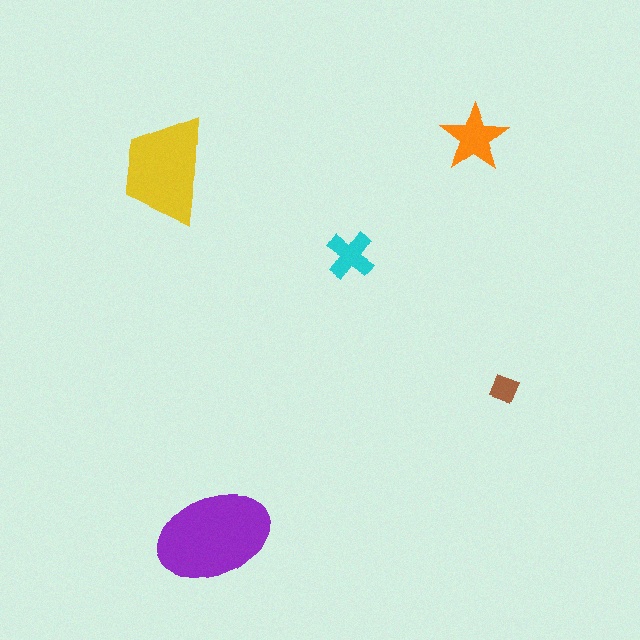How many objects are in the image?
There are 5 objects in the image.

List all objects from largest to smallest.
The purple ellipse, the yellow trapezoid, the orange star, the cyan cross, the brown diamond.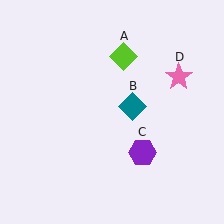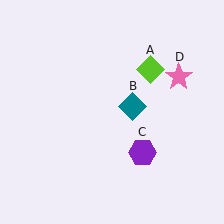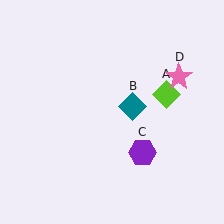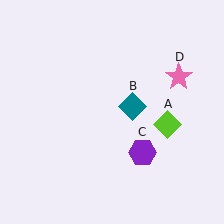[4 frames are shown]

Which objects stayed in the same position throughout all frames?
Teal diamond (object B) and purple hexagon (object C) and pink star (object D) remained stationary.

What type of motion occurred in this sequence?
The lime diamond (object A) rotated clockwise around the center of the scene.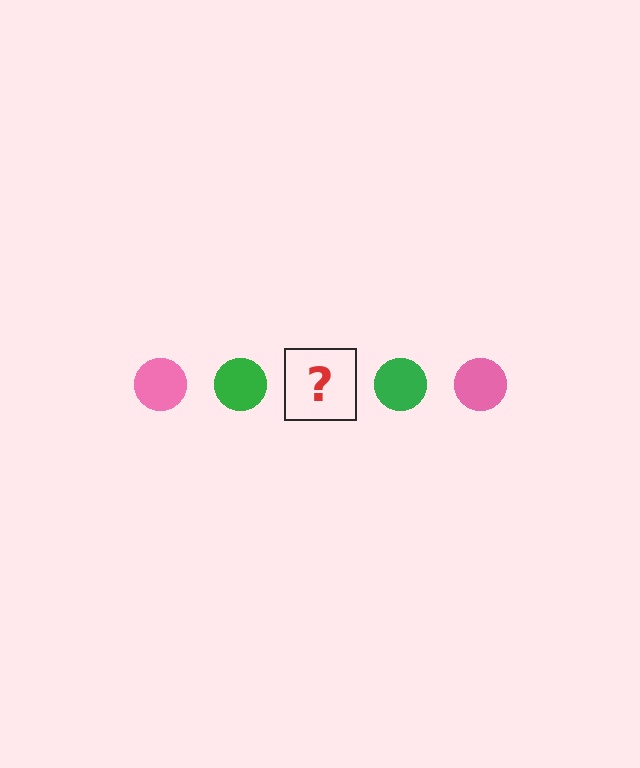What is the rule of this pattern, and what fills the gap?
The rule is that the pattern cycles through pink, green circles. The gap should be filled with a pink circle.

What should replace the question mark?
The question mark should be replaced with a pink circle.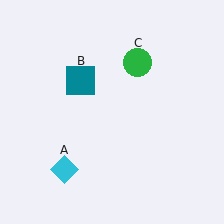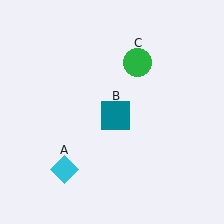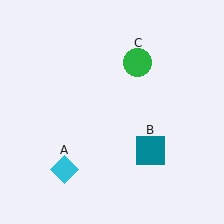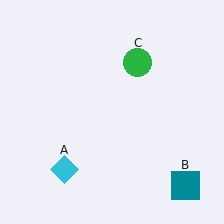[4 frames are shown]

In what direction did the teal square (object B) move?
The teal square (object B) moved down and to the right.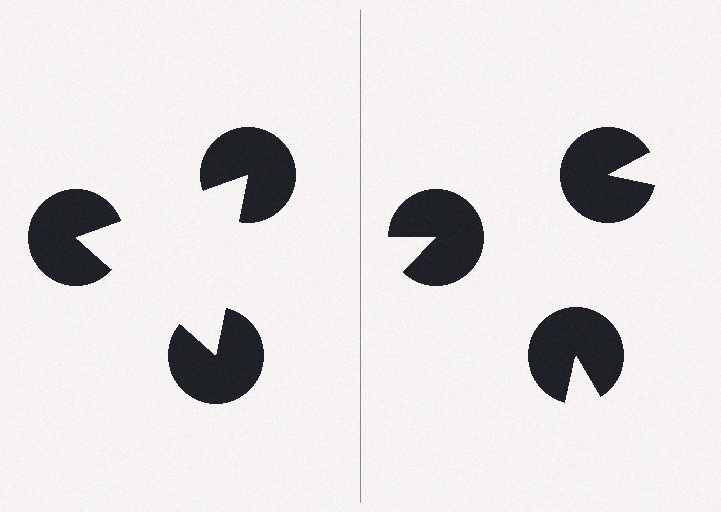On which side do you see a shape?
An illusory triangle appears on the left side. On the right side the wedge cuts are rotated, so no coherent shape forms.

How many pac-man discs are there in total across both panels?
6 — 3 on each side.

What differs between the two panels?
The pac-man discs are positioned identically on both sides; only the wedge orientations differ. On the left they align to a triangle; on the right they are misaligned.